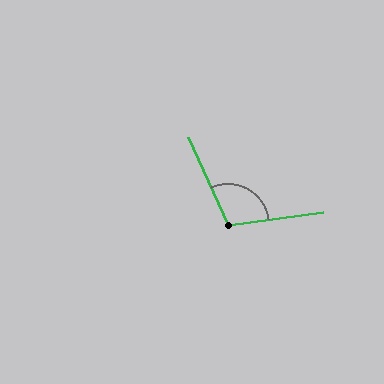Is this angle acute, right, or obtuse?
It is obtuse.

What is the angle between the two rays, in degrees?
Approximately 107 degrees.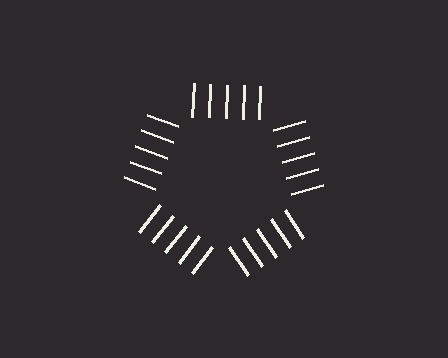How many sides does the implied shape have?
5 sides — the line-ends trace a pentagon.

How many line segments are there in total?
25 — 5 along each of the 5 edges.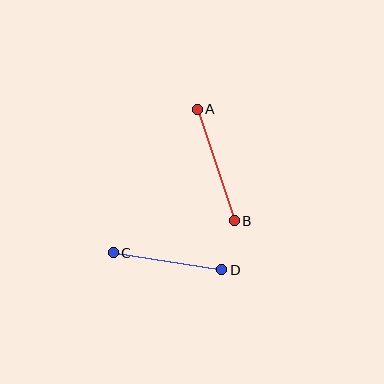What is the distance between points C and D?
The distance is approximately 110 pixels.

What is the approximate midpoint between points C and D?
The midpoint is at approximately (167, 261) pixels.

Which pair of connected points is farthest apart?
Points A and B are farthest apart.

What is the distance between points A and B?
The distance is approximately 118 pixels.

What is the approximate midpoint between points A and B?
The midpoint is at approximately (216, 165) pixels.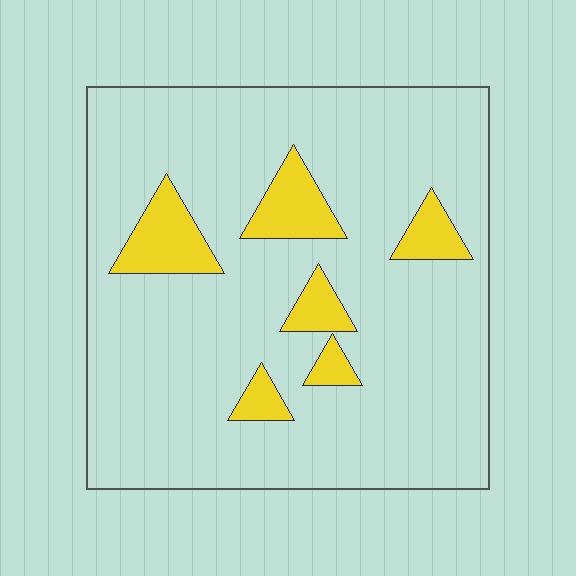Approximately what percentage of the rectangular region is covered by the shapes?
Approximately 15%.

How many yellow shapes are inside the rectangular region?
6.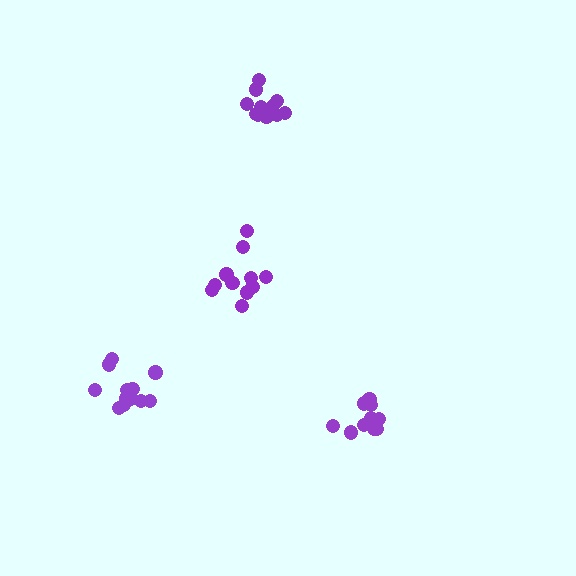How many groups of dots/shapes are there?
There are 4 groups.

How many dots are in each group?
Group 1: 12 dots, Group 2: 10 dots, Group 3: 11 dots, Group 4: 12 dots (45 total).